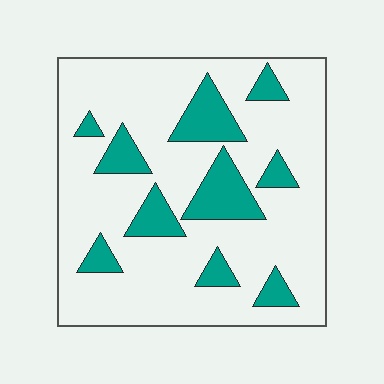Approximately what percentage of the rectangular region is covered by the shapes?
Approximately 20%.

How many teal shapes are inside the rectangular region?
10.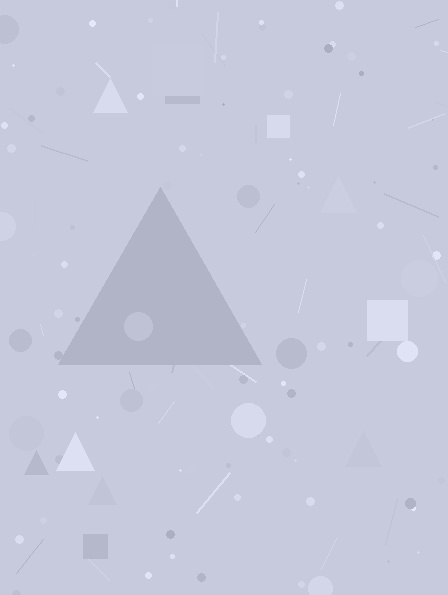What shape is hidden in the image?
A triangle is hidden in the image.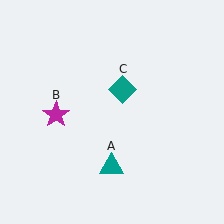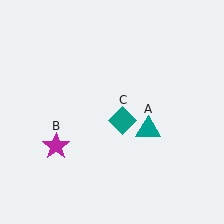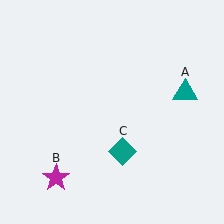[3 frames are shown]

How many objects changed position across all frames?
3 objects changed position: teal triangle (object A), magenta star (object B), teal diamond (object C).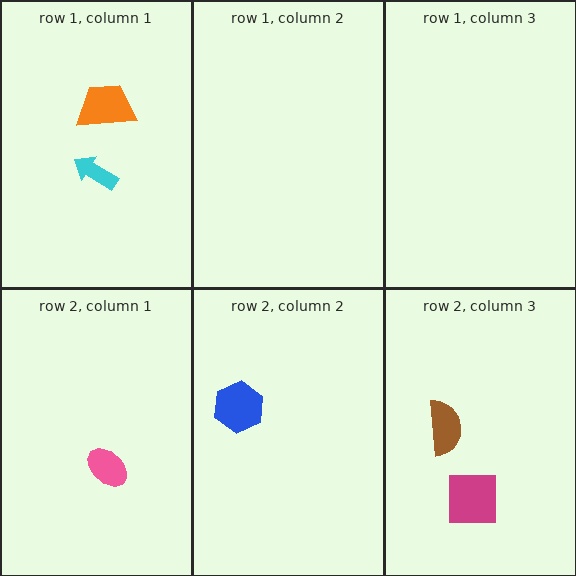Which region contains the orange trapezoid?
The row 1, column 1 region.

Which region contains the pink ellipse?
The row 2, column 1 region.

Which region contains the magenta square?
The row 2, column 3 region.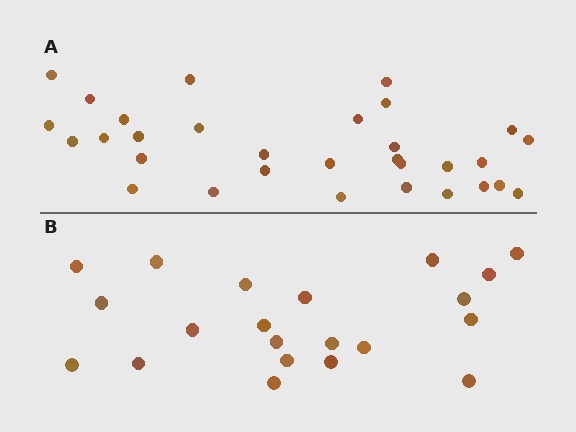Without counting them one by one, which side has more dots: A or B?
Region A (the top region) has more dots.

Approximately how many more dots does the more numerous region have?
Region A has roughly 10 or so more dots than region B.